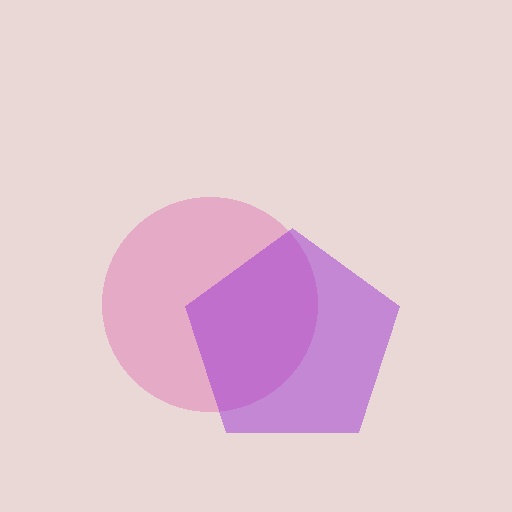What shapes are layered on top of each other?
The layered shapes are: a pink circle, a purple pentagon.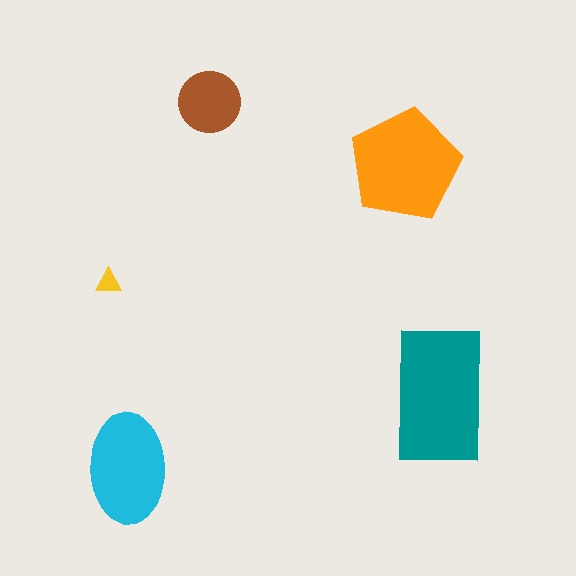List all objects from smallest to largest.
The yellow triangle, the brown circle, the cyan ellipse, the orange pentagon, the teal rectangle.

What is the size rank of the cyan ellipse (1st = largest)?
3rd.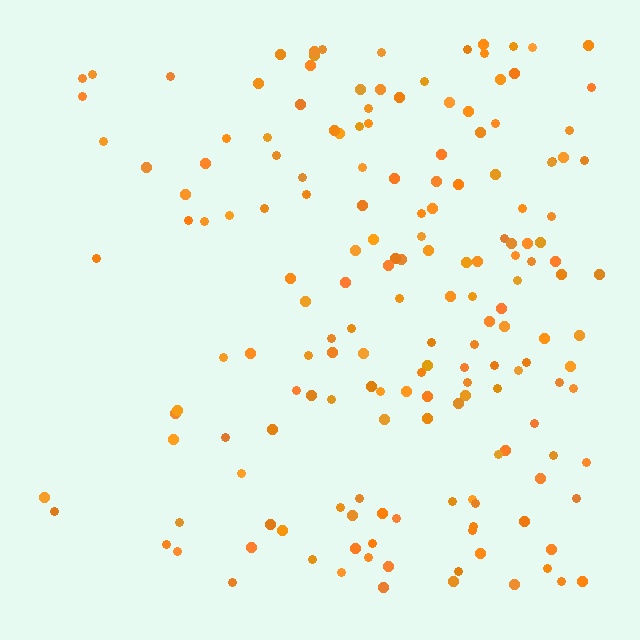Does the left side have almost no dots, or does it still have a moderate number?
Still a moderate number, just noticeably fewer than the right.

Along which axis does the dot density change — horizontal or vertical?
Horizontal.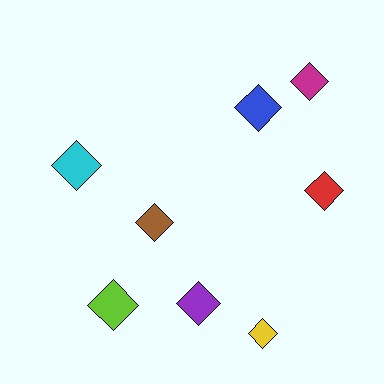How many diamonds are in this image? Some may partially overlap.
There are 8 diamonds.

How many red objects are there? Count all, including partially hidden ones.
There is 1 red object.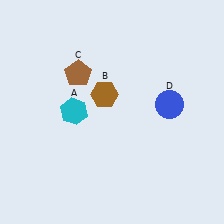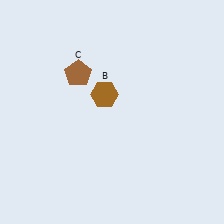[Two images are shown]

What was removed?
The cyan hexagon (A), the blue circle (D) were removed in Image 2.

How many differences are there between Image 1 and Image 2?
There are 2 differences between the two images.